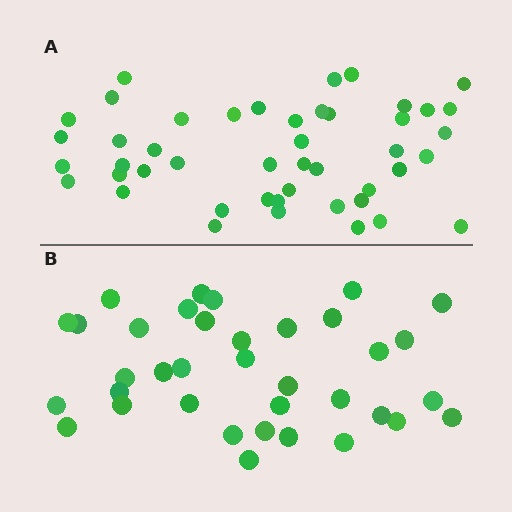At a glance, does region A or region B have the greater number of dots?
Region A (the top region) has more dots.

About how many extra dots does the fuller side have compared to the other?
Region A has roughly 10 or so more dots than region B.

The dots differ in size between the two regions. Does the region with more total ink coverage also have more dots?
No. Region B has more total ink coverage because its dots are larger, but region A actually contains more individual dots. Total area can be misleading — the number of items is what matters here.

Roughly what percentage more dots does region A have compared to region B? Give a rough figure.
About 30% more.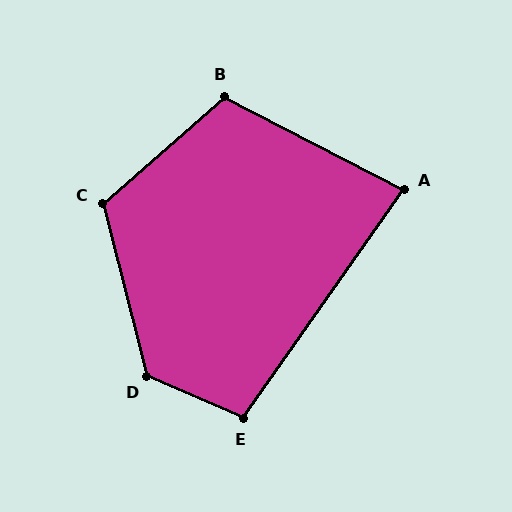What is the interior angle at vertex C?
Approximately 117 degrees (obtuse).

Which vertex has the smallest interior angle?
A, at approximately 82 degrees.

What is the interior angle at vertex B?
Approximately 112 degrees (obtuse).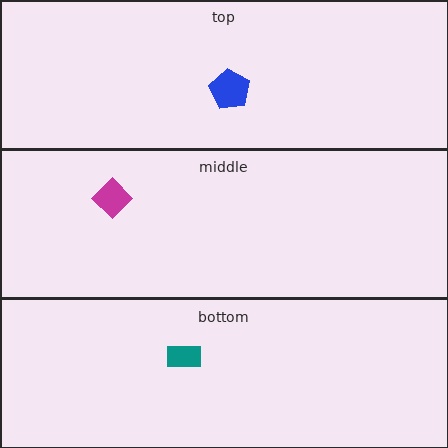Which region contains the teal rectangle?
The bottom region.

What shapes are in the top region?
The blue pentagon.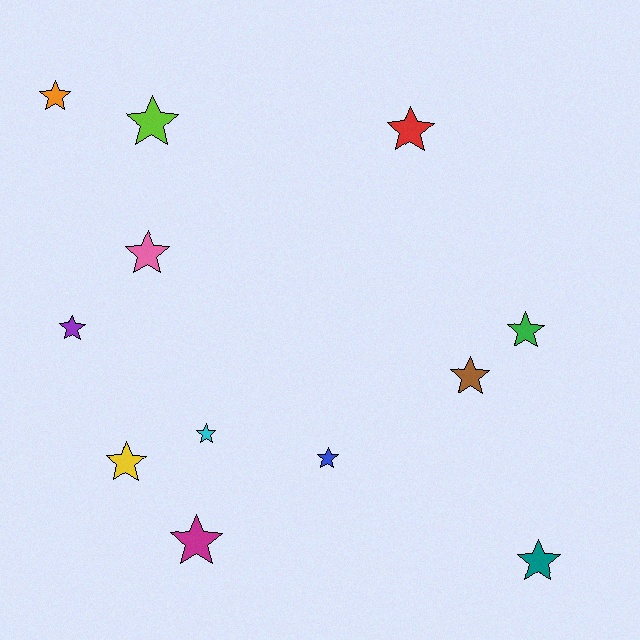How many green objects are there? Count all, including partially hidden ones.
There is 1 green object.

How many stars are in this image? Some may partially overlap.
There are 12 stars.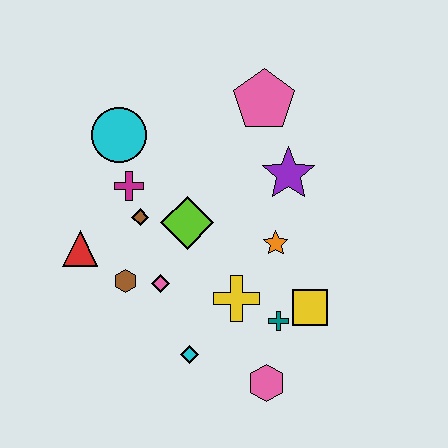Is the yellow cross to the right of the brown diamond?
Yes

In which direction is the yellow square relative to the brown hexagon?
The yellow square is to the right of the brown hexagon.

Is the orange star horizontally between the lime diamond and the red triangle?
No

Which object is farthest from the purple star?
The red triangle is farthest from the purple star.